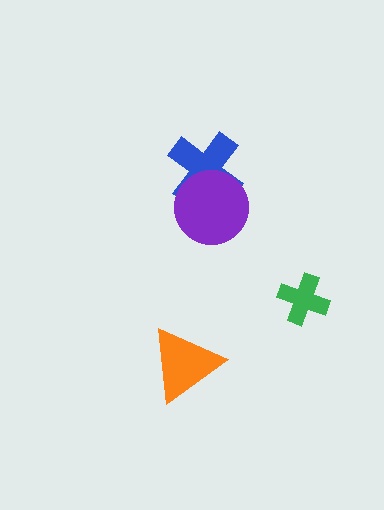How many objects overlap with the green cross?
0 objects overlap with the green cross.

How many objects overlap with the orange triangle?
0 objects overlap with the orange triangle.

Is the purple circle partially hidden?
No, no other shape covers it.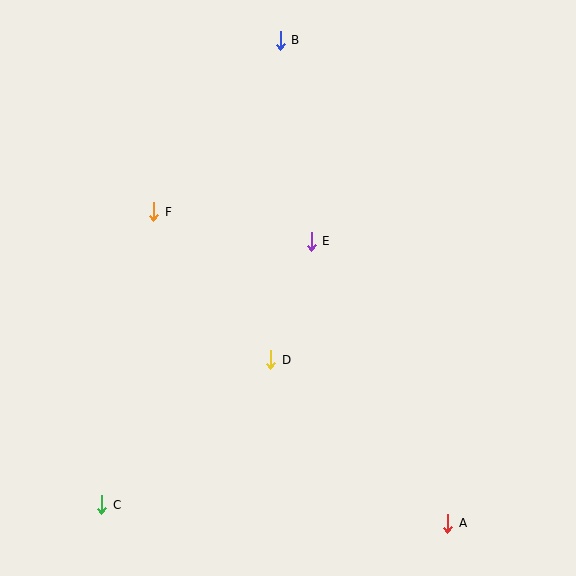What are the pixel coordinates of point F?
Point F is at (154, 212).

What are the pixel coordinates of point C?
Point C is at (102, 505).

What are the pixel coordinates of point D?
Point D is at (271, 360).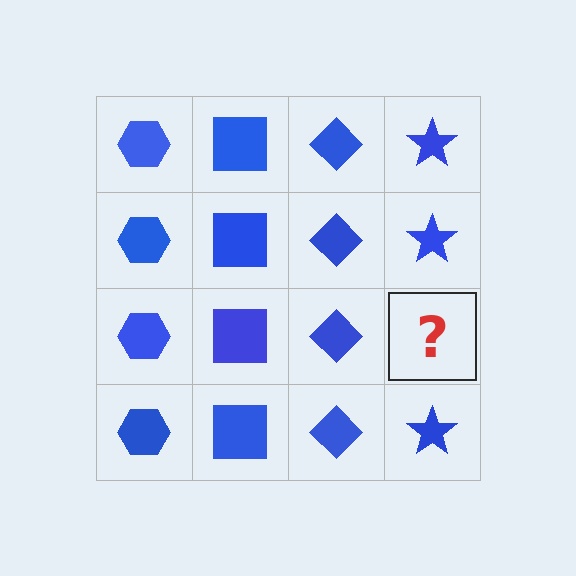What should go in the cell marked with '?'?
The missing cell should contain a blue star.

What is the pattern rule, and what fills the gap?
The rule is that each column has a consistent shape. The gap should be filled with a blue star.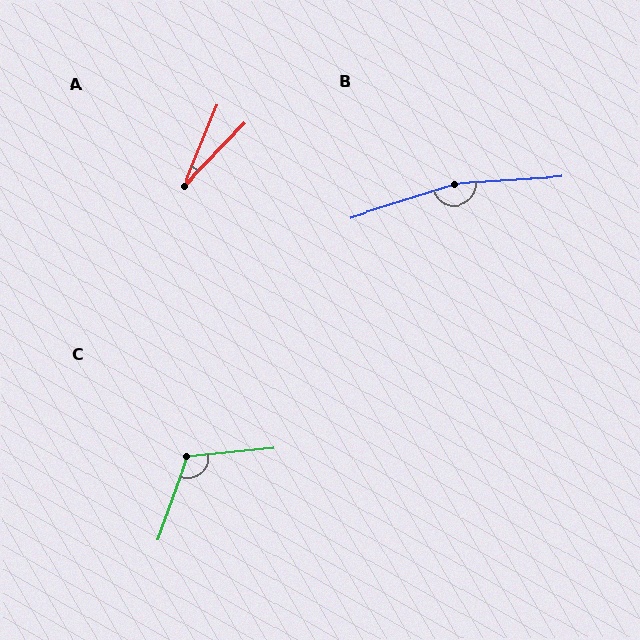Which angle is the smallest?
A, at approximately 22 degrees.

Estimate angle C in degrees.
Approximately 115 degrees.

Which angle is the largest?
B, at approximately 166 degrees.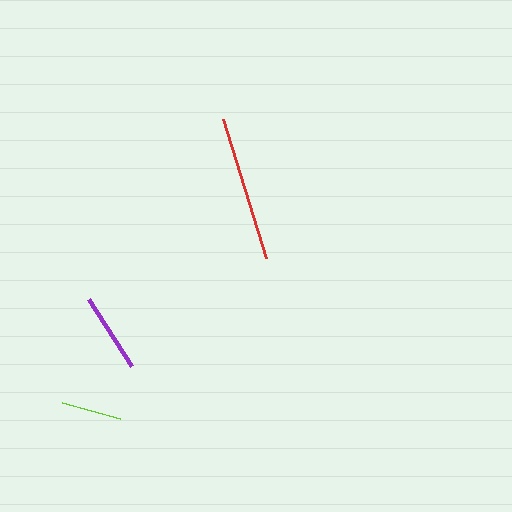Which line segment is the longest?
The red line is the longest at approximately 145 pixels.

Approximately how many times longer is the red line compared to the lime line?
The red line is approximately 2.4 times the length of the lime line.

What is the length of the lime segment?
The lime segment is approximately 61 pixels long.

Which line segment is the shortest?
The lime line is the shortest at approximately 61 pixels.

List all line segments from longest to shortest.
From longest to shortest: red, purple, lime.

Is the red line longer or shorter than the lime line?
The red line is longer than the lime line.